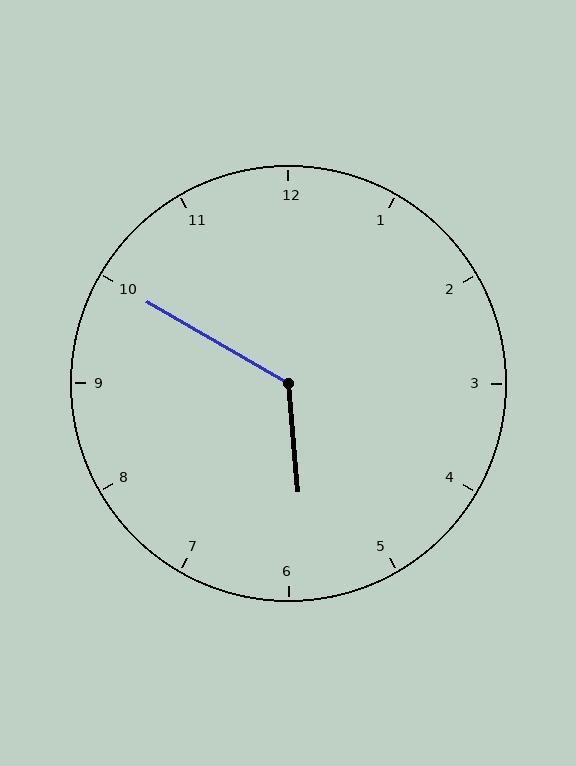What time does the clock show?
5:50.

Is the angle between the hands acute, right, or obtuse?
It is obtuse.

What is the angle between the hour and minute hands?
Approximately 125 degrees.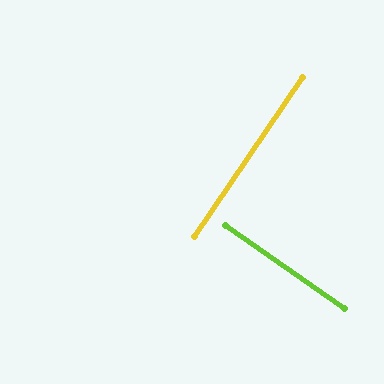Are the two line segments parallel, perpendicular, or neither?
Perpendicular — they meet at approximately 89°.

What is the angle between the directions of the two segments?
Approximately 89 degrees.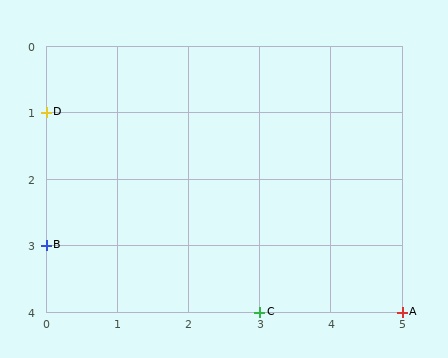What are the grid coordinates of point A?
Point A is at grid coordinates (5, 4).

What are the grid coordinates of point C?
Point C is at grid coordinates (3, 4).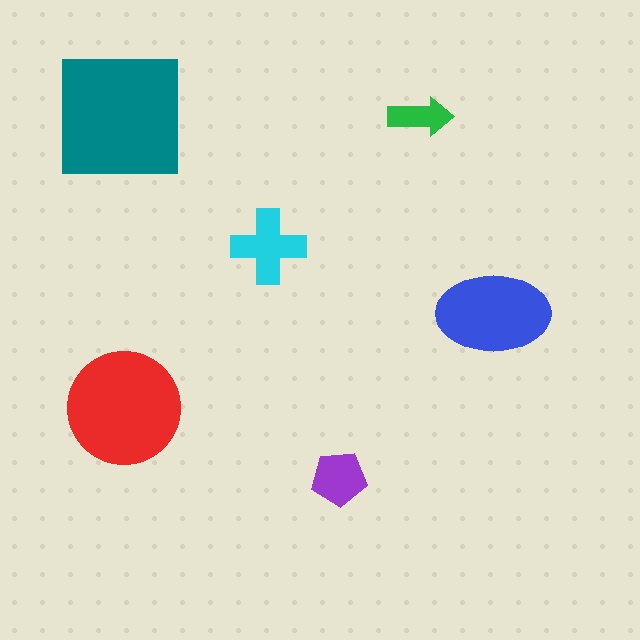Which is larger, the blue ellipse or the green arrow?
The blue ellipse.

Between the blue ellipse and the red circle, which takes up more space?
The red circle.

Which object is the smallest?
The green arrow.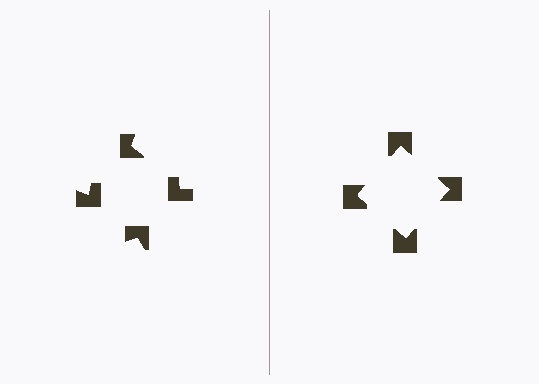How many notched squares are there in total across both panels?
8 — 4 on each side.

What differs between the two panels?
The notched squares are positioned identically on both sides; only the wedge orientations differ. On the right they align to a square; on the left they are misaligned.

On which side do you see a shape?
An illusory square appears on the right side. On the left side the wedge cuts are rotated, so no coherent shape forms.